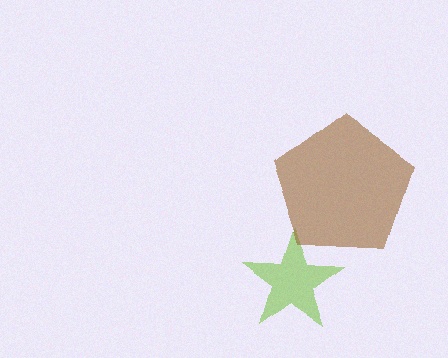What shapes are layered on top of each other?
The layered shapes are: a lime star, a brown pentagon.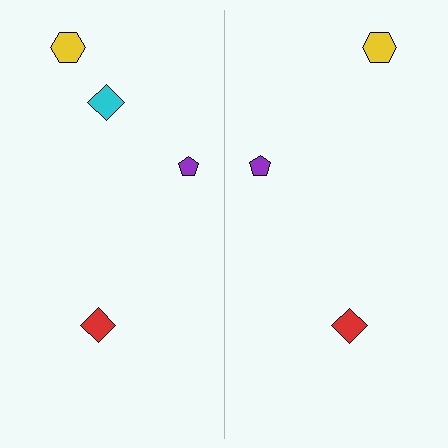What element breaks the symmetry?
A cyan diamond is missing from the right side.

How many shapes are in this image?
There are 7 shapes in this image.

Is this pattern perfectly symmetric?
No, the pattern is not perfectly symmetric. A cyan diamond is missing from the right side.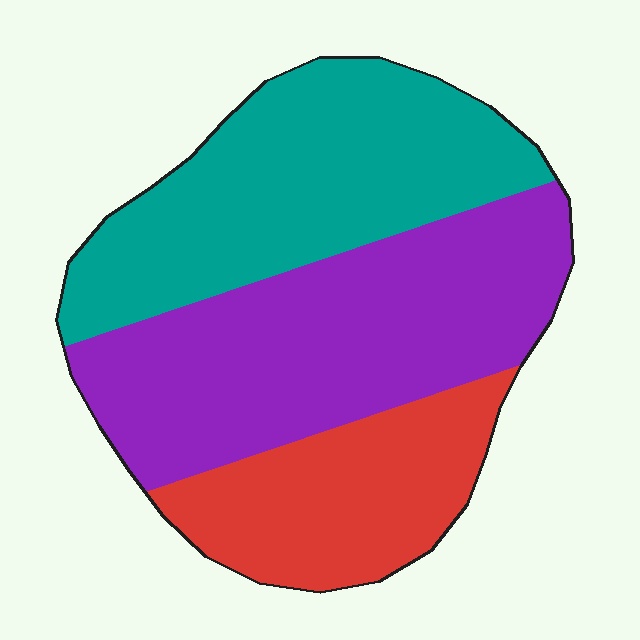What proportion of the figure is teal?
Teal covers roughly 35% of the figure.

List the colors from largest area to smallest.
From largest to smallest: purple, teal, red.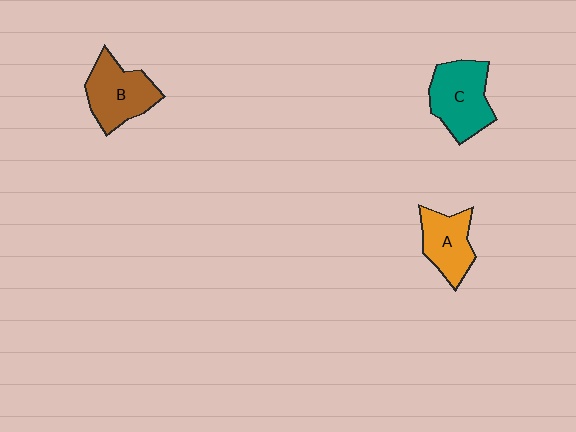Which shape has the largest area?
Shape C (teal).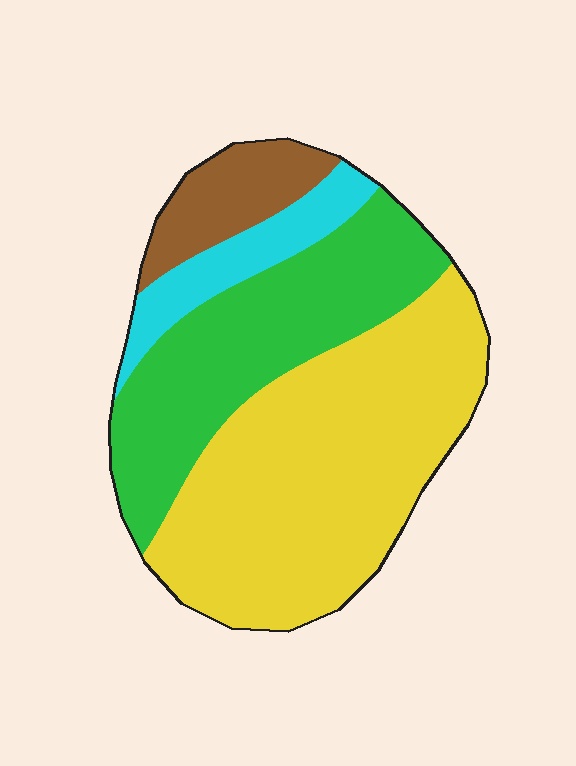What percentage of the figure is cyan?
Cyan takes up about one tenth (1/10) of the figure.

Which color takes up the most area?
Yellow, at roughly 50%.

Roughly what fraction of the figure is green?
Green takes up between a sixth and a third of the figure.